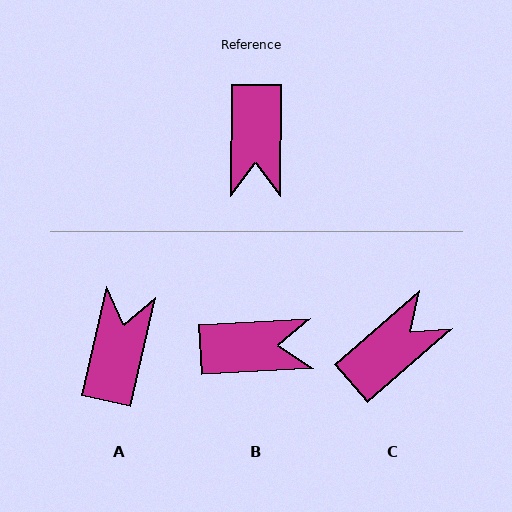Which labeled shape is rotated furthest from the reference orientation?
A, about 167 degrees away.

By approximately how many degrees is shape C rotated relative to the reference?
Approximately 131 degrees counter-clockwise.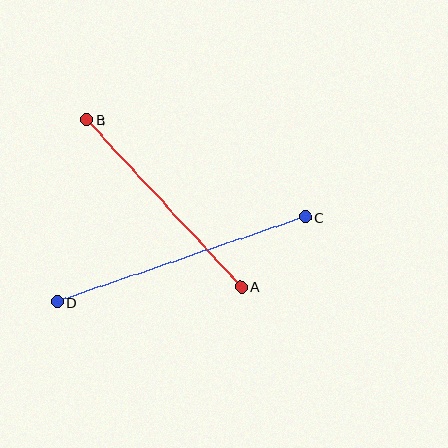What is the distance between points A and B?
The distance is approximately 228 pixels.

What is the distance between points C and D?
The distance is approximately 263 pixels.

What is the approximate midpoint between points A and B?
The midpoint is at approximately (164, 203) pixels.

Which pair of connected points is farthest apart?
Points C and D are farthest apart.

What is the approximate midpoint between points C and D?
The midpoint is at approximately (181, 260) pixels.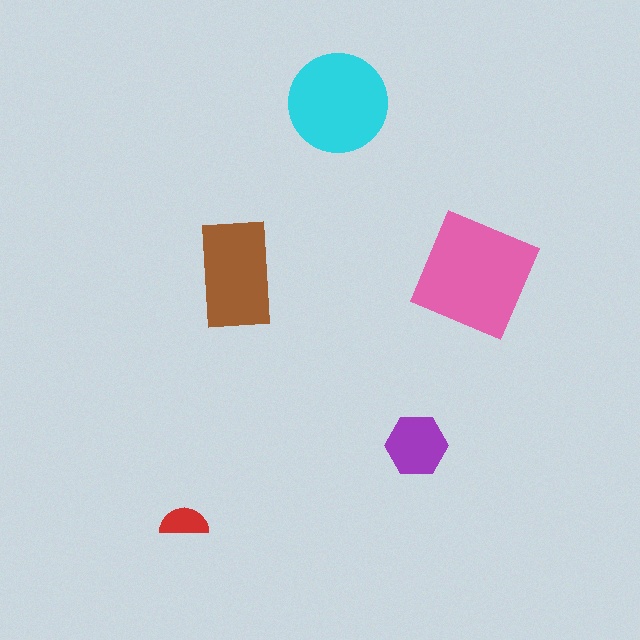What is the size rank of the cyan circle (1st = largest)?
2nd.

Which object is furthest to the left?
The red semicircle is leftmost.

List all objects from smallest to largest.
The red semicircle, the purple hexagon, the brown rectangle, the cyan circle, the pink square.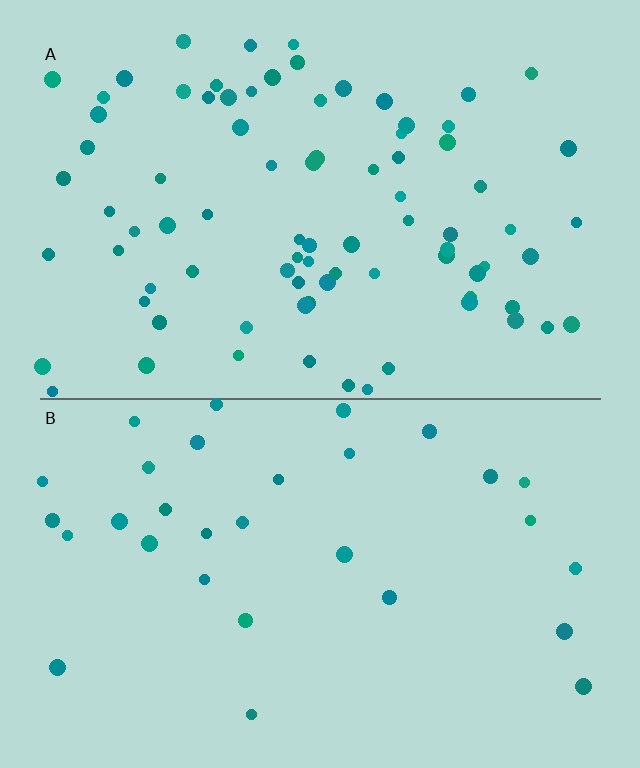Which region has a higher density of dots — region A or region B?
A (the top).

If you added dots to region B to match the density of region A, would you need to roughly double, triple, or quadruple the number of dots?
Approximately triple.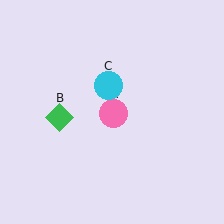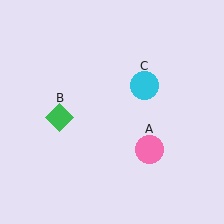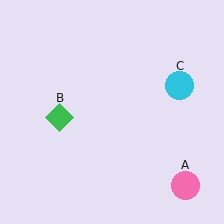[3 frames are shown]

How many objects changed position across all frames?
2 objects changed position: pink circle (object A), cyan circle (object C).